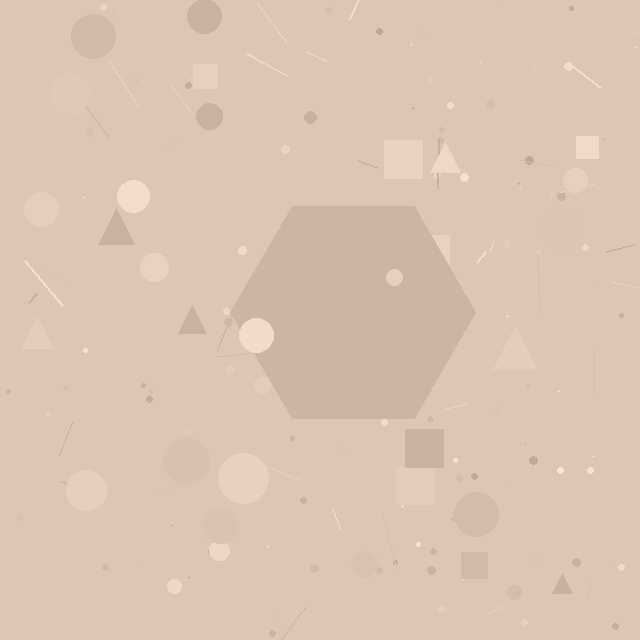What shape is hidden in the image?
A hexagon is hidden in the image.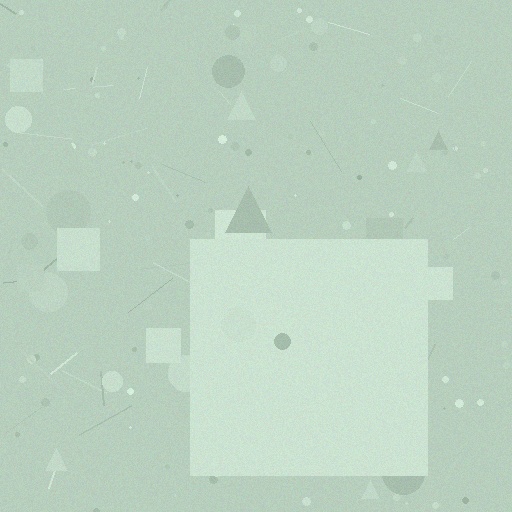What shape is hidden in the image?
A square is hidden in the image.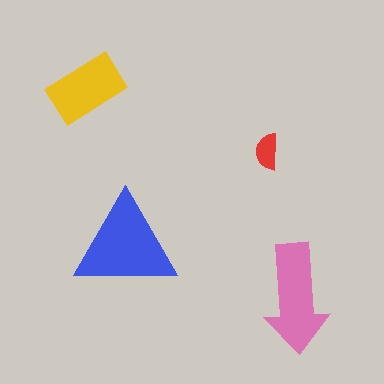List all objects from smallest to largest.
The red semicircle, the yellow rectangle, the pink arrow, the blue triangle.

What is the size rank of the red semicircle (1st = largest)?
4th.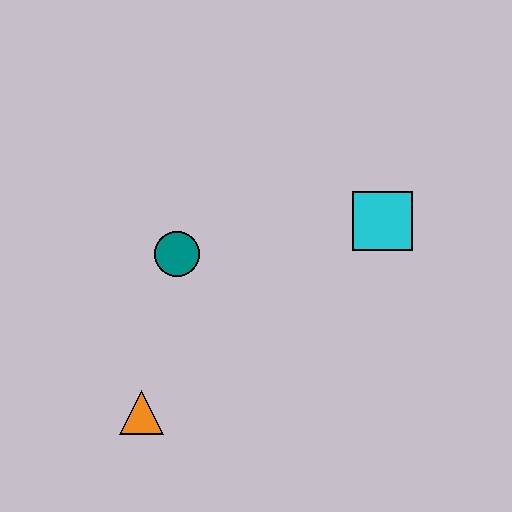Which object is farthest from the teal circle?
The cyan square is farthest from the teal circle.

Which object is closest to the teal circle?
The orange triangle is closest to the teal circle.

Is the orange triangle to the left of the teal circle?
Yes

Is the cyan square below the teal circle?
No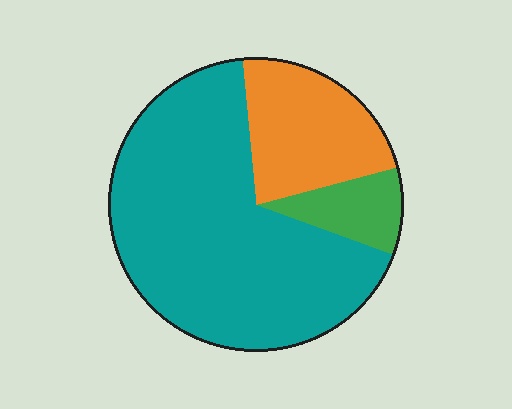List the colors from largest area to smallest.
From largest to smallest: teal, orange, green.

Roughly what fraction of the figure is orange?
Orange takes up between a sixth and a third of the figure.